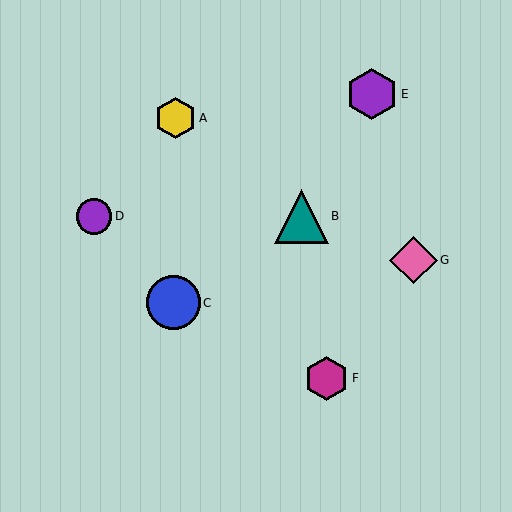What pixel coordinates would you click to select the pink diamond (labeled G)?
Click at (414, 260) to select the pink diamond G.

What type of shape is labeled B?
Shape B is a teal triangle.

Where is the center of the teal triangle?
The center of the teal triangle is at (301, 216).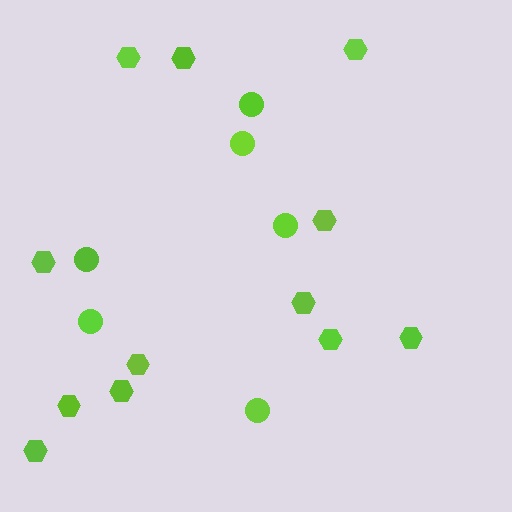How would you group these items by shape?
There are 2 groups: one group of hexagons (12) and one group of circles (6).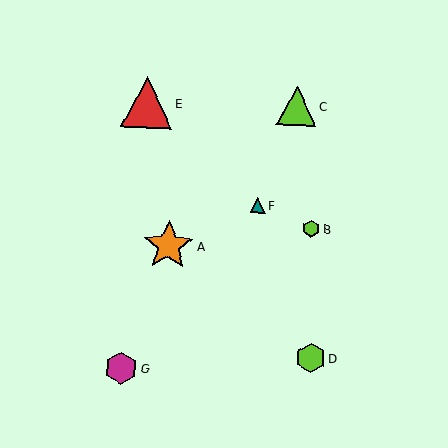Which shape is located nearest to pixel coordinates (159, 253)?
The orange star (labeled A) at (169, 246) is nearest to that location.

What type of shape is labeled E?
Shape E is a red triangle.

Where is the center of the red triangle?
The center of the red triangle is at (147, 102).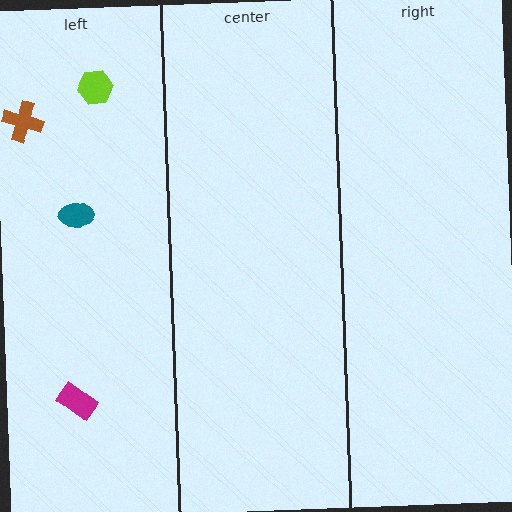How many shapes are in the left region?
4.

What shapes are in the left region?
The brown cross, the teal ellipse, the magenta rectangle, the lime hexagon.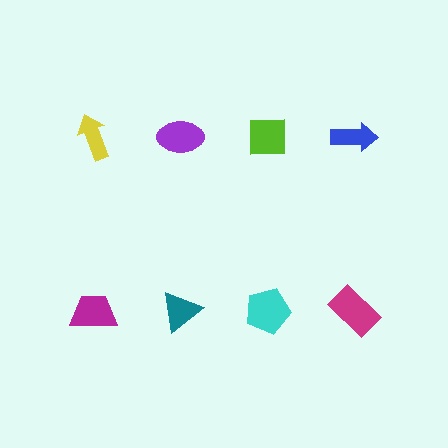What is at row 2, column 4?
A magenta rectangle.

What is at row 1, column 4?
A blue arrow.